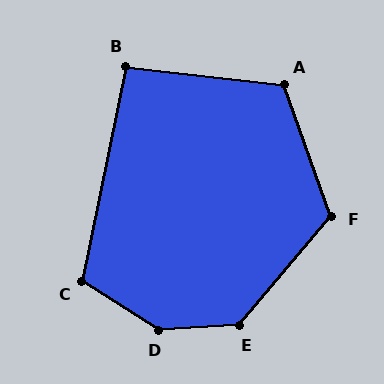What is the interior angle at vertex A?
Approximately 116 degrees (obtuse).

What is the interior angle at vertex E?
Approximately 133 degrees (obtuse).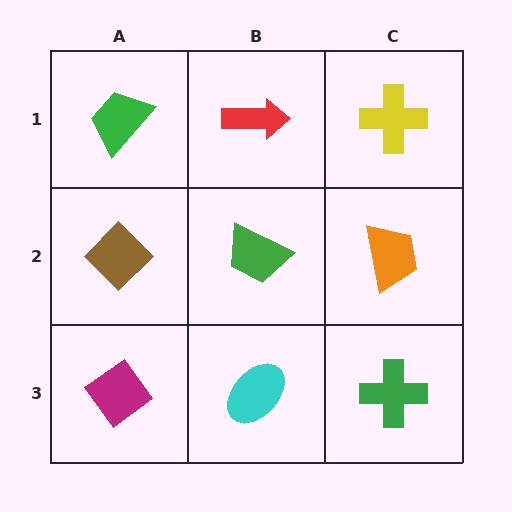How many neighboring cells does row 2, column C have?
3.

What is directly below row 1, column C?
An orange trapezoid.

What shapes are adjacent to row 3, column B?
A green trapezoid (row 2, column B), a magenta diamond (row 3, column A), a green cross (row 3, column C).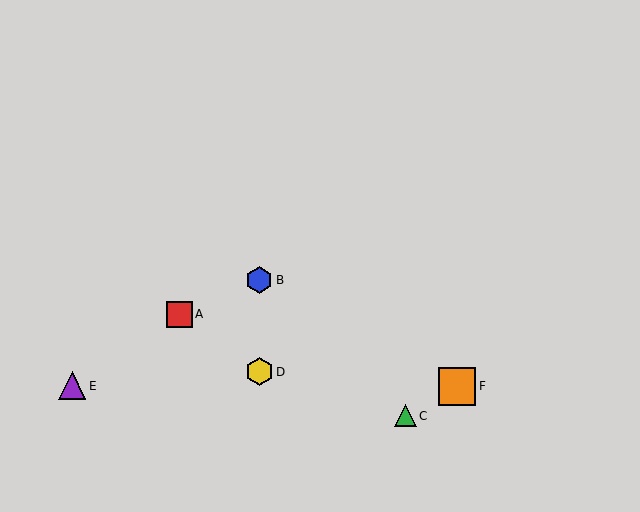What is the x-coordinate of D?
Object D is at x≈259.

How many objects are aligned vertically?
2 objects (B, D) are aligned vertically.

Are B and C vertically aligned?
No, B is at x≈259 and C is at x≈405.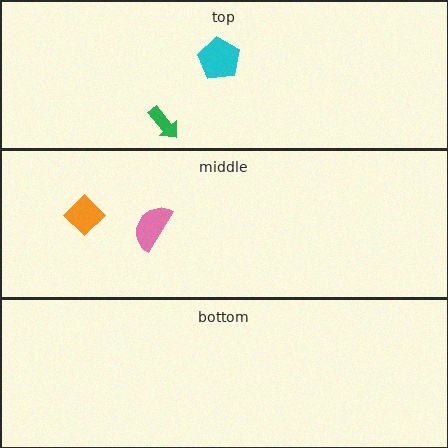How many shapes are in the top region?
2.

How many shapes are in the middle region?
2.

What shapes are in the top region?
The green arrow, the cyan pentagon.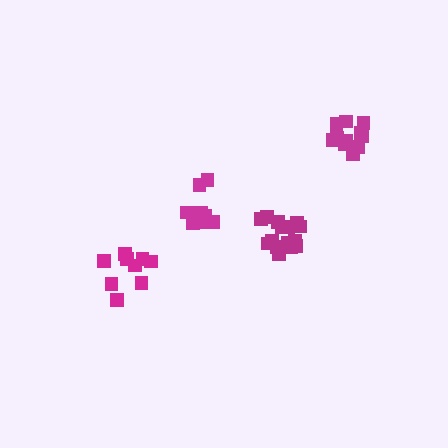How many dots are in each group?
Group 1: 9 dots, Group 2: 15 dots, Group 3: 12 dots, Group 4: 10 dots (46 total).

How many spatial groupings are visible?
There are 4 spatial groupings.